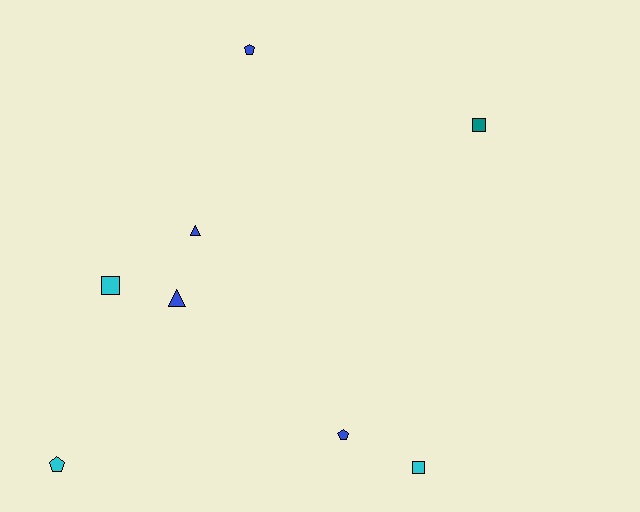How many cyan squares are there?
There are 2 cyan squares.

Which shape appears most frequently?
Pentagon, with 3 objects.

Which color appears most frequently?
Blue, with 4 objects.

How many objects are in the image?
There are 8 objects.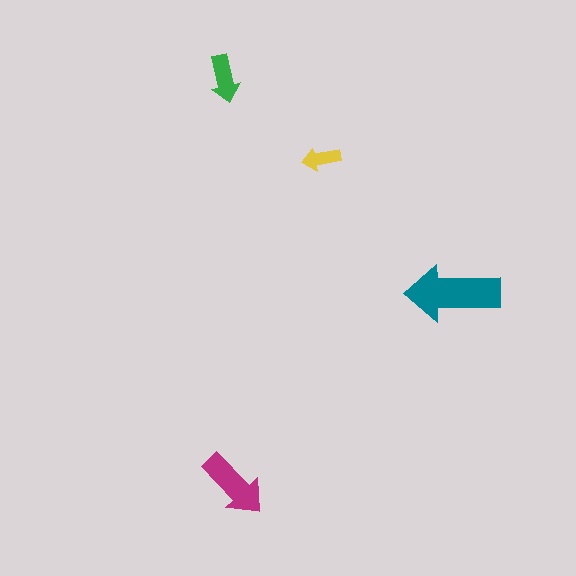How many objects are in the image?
There are 4 objects in the image.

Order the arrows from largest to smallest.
the teal one, the magenta one, the green one, the yellow one.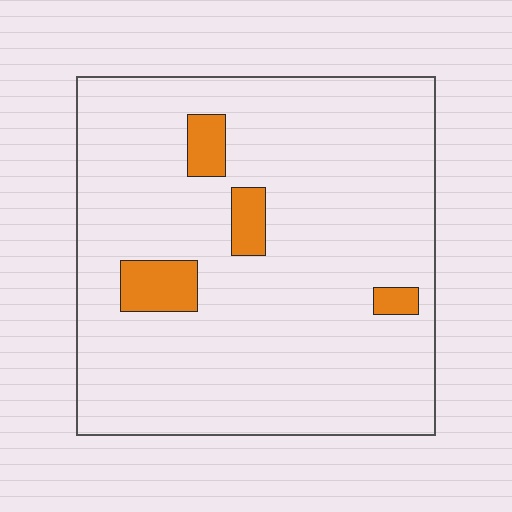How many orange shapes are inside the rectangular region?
4.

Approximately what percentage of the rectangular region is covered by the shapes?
Approximately 10%.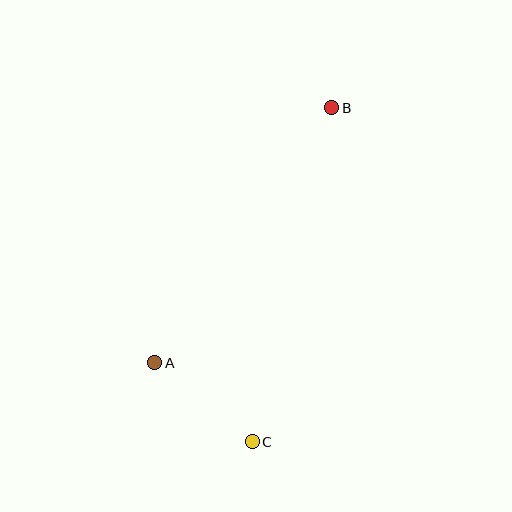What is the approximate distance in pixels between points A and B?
The distance between A and B is approximately 310 pixels.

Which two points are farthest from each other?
Points B and C are farthest from each other.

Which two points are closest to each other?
Points A and C are closest to each other.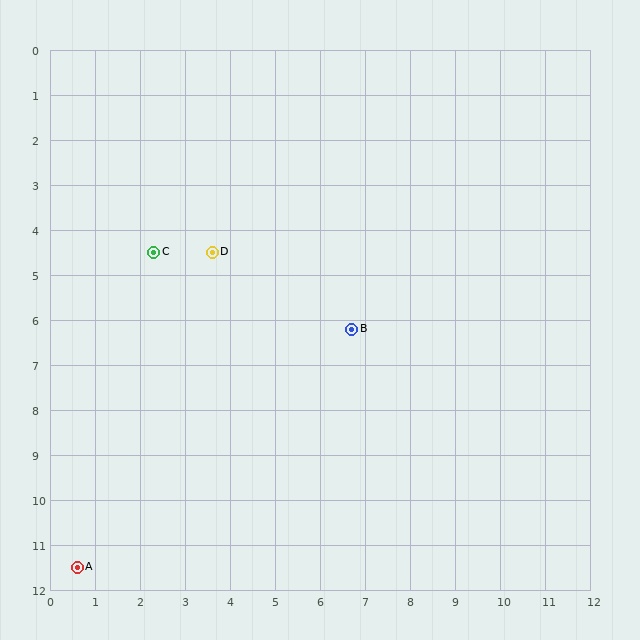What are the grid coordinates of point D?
Point D is at approximately (3.6, 4.5).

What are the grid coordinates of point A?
Point A is at approximately (0.6, 11.5).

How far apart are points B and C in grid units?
Points B and C are about 4.7 grid units apart.